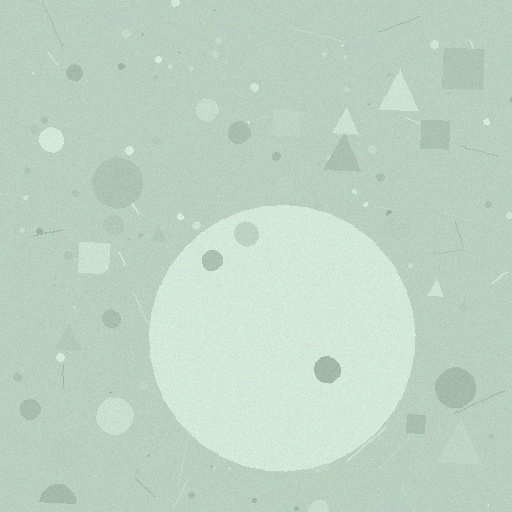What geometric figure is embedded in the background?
A circle is embedded in the background.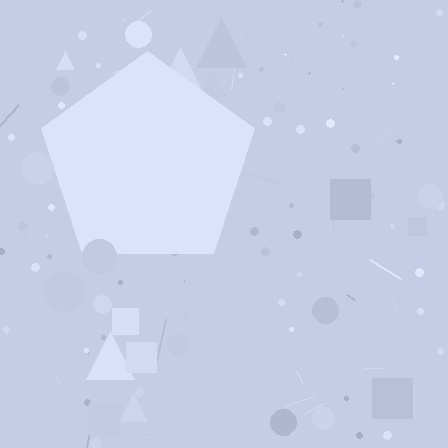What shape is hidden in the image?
A pentagon is hidden in the image.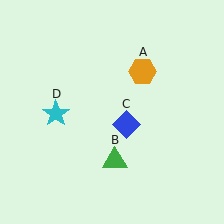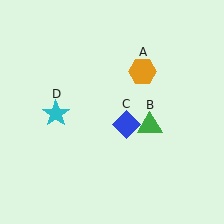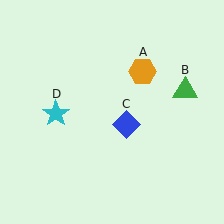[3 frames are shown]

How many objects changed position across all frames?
1 object changed position: green triangle (object B).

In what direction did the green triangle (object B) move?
The green triangle (object B) moved up and to the right.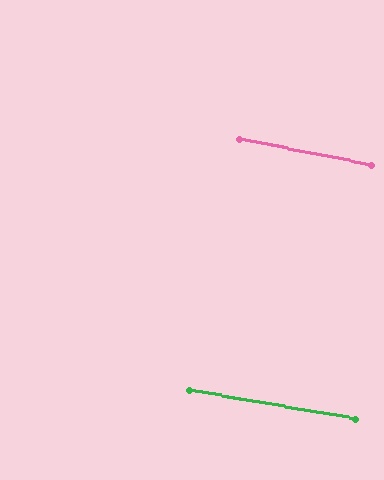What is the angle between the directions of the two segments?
Approximately 1 degree.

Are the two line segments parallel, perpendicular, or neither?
Parallel — their directions differ by only 1.4°.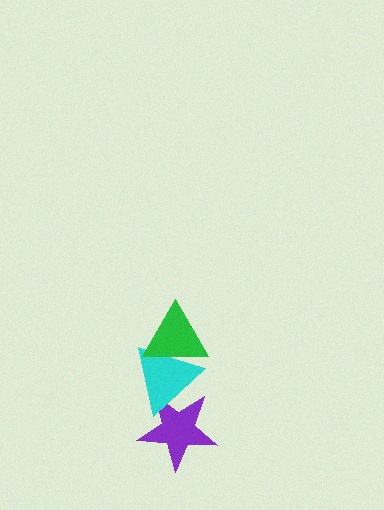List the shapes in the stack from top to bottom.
From top to bottom: the green triangle, the cyan triangle, the purple star.